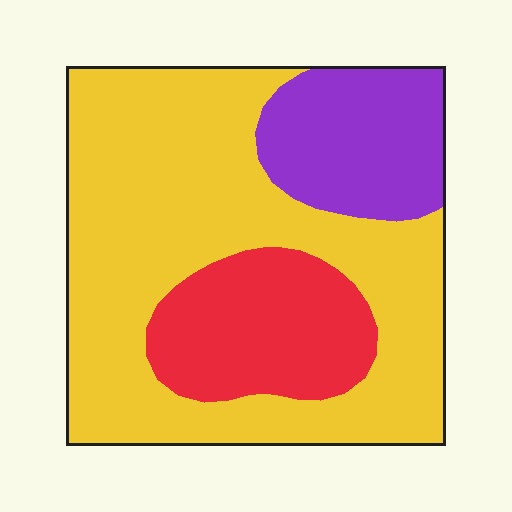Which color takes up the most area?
Yellow, at roughly 60%.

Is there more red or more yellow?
Yellow.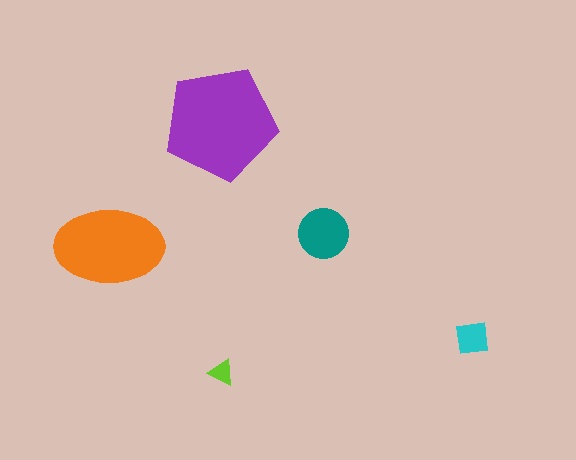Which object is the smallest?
The lime triangle.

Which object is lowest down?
The lime triangle is bottommost.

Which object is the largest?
The purple pentagon.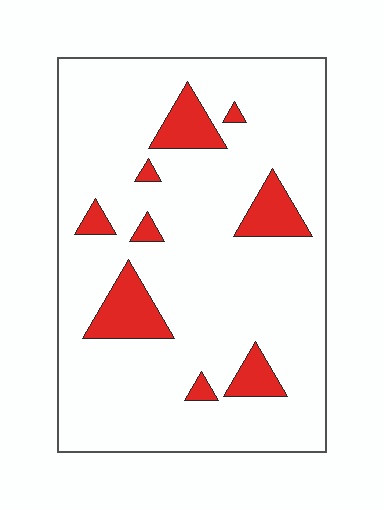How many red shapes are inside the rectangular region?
9.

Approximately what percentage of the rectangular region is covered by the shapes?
Approximately 15%.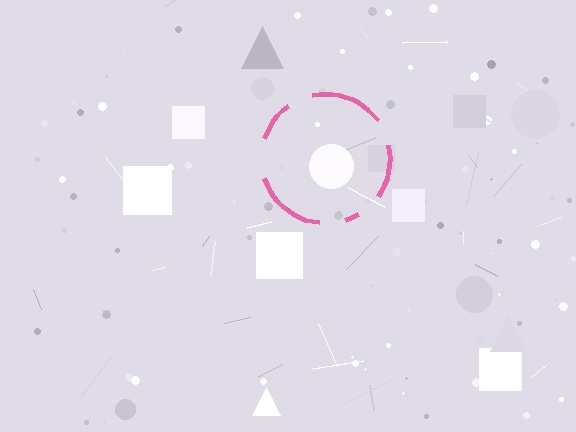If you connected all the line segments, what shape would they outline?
They would outline a circle.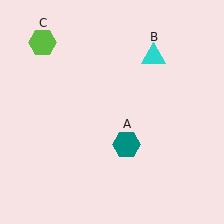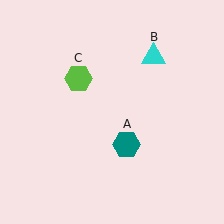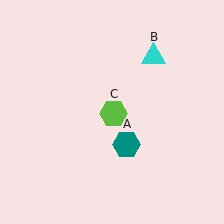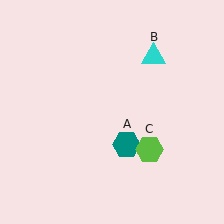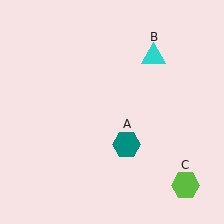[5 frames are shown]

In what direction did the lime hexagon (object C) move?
The lime hexagon (object C) moved down and to the right.